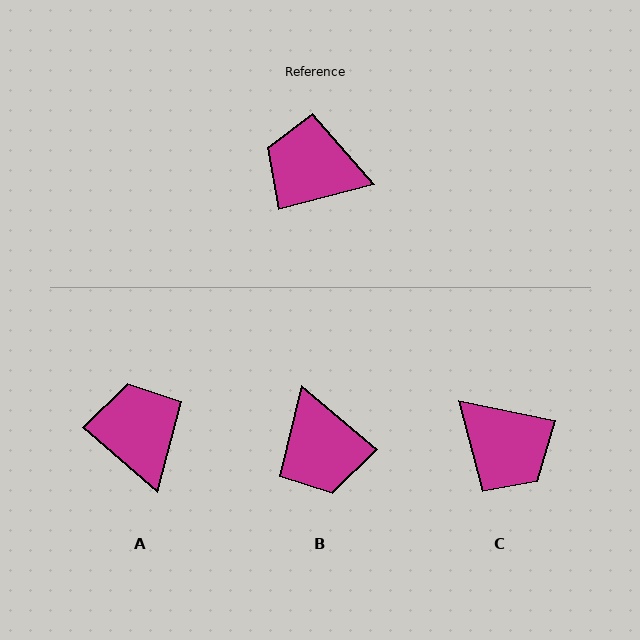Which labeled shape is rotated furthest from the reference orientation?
C, about 153 degrees away.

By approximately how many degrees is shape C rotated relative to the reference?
Approximately 153 degrees counter-clockwise.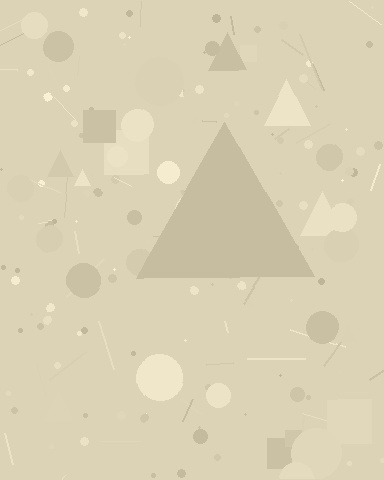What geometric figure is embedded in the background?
A triangle is embedded in the background.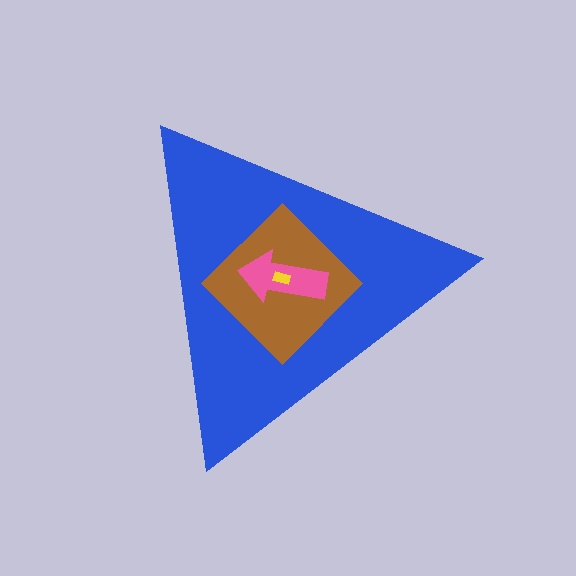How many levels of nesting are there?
4.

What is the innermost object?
The yellow rectangle.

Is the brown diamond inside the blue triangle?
Yes.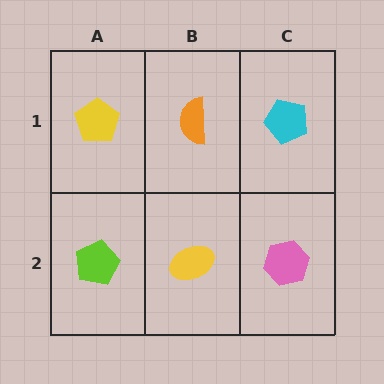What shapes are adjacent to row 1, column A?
A lime pentagon (row 2, column A), an orange semicircle (row 1, column B).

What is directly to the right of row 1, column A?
An orange semicircle.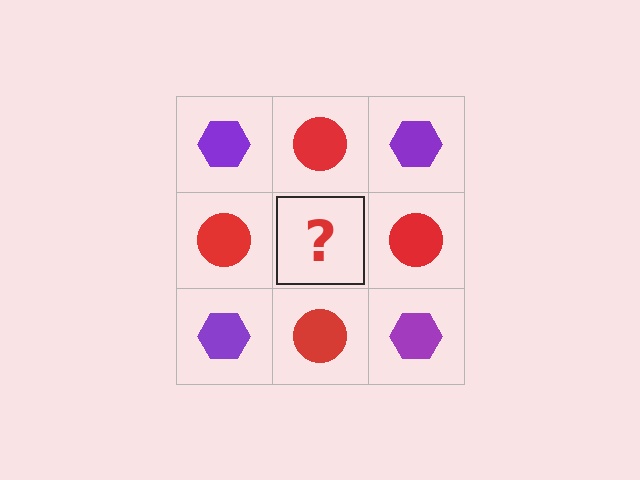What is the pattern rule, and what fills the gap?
The rule is that it alternates purple hexagon and red circle in a checkerboard pattern. The gap should be filled with a purple hexagon.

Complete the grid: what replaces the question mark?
The question mark should be replaced with a purple hexagon.